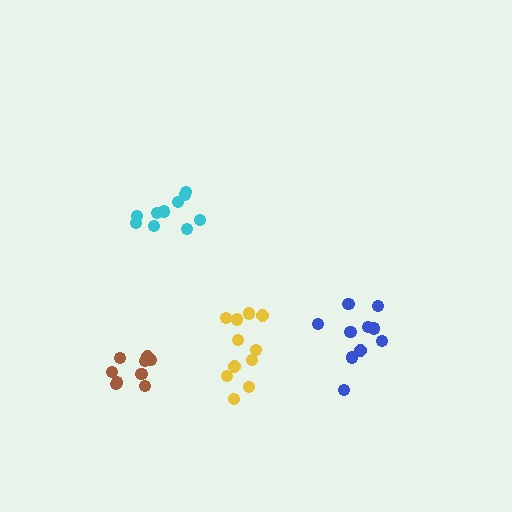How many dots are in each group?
Group 1: 11 dots, Group 2: 10 dots, Group 3: 10 dots, Group 4: 10 dots (41 total).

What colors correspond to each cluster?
The clusters are colored: yellow, cyan, blue, brown.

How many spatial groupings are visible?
There are 4 spatial groupings.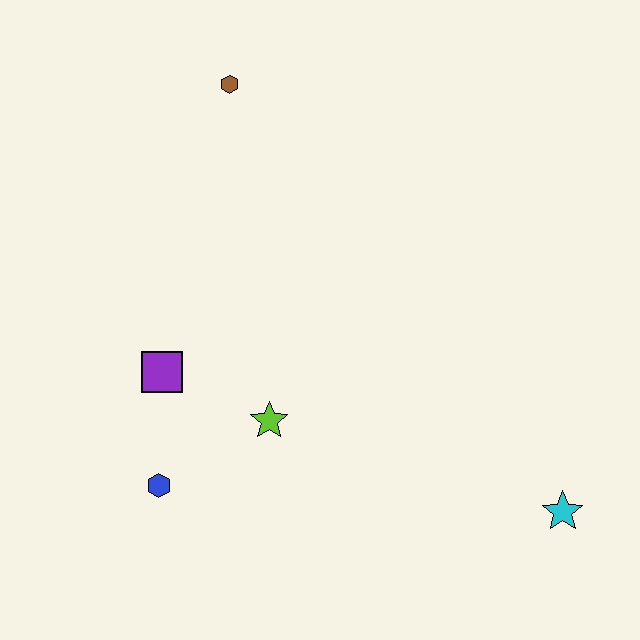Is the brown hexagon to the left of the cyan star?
Yes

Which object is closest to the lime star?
The purple square is closest to the lime star.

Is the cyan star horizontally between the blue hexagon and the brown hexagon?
No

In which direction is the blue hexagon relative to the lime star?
The blue hexagon is to the left of the lime star.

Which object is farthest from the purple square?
The cyan star is farthest from the purple square.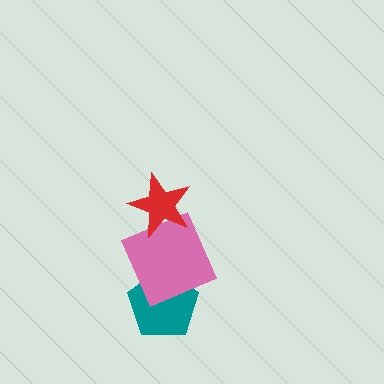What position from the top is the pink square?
The pink square is 2nd from the top.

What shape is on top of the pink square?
The red star is on top of the pink square.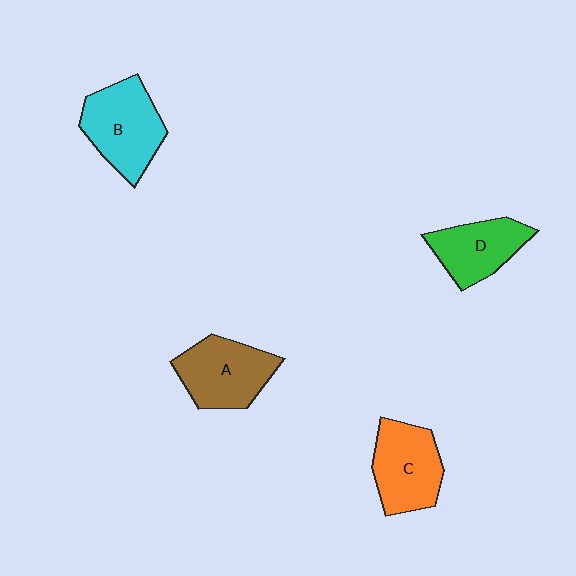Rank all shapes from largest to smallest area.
From largest to smallest: B (cyan), A (brown), C (orange), D (green).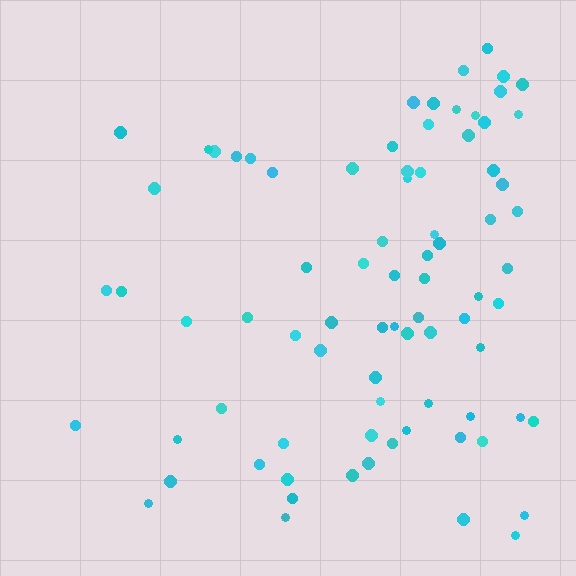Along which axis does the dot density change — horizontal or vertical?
Horizontal.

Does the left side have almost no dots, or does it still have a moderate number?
Still a moderate number, just noticeably fewer than the right.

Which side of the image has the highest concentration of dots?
The right.